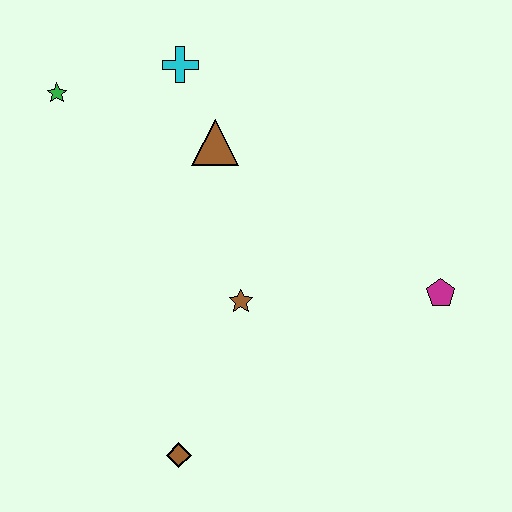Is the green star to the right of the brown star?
No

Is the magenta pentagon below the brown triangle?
Yes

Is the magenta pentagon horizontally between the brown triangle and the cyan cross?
No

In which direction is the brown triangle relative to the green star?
The brown triangle is to the right of the green star.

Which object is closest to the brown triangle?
The cyan cross is closest to the brown triangle.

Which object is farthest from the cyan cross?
The brown diamond is farthest from the cyan cross.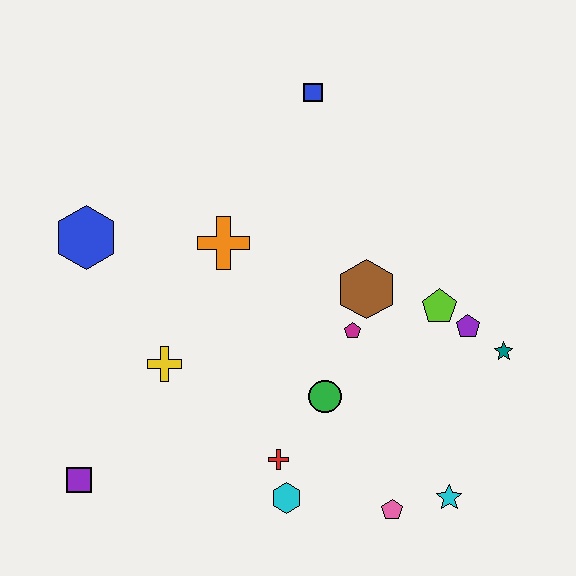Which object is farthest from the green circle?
The blue square is farthest from the green circle.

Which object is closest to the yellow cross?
The orange cross is closest to the yellow cross.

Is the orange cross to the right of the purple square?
Yes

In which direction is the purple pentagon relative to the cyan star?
The purple pentagon is above the cyan star.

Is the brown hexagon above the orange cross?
No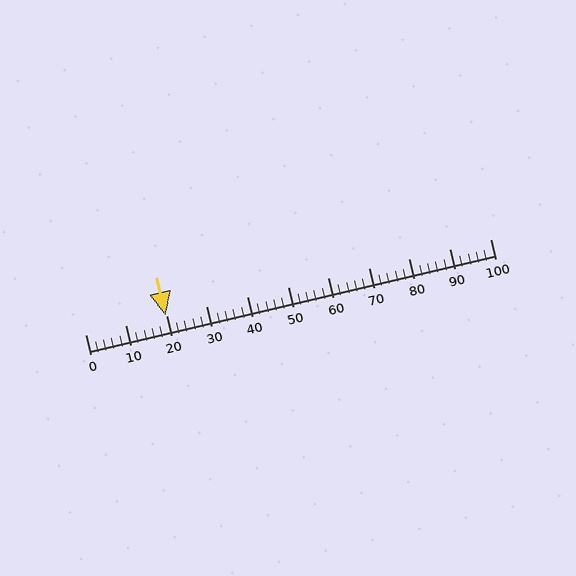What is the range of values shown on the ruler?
The ruler shows values from 0 to 100.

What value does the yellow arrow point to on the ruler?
The yellow arrow points to approximately 20.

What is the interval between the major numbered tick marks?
The major tick marks are spaced 10 units apart.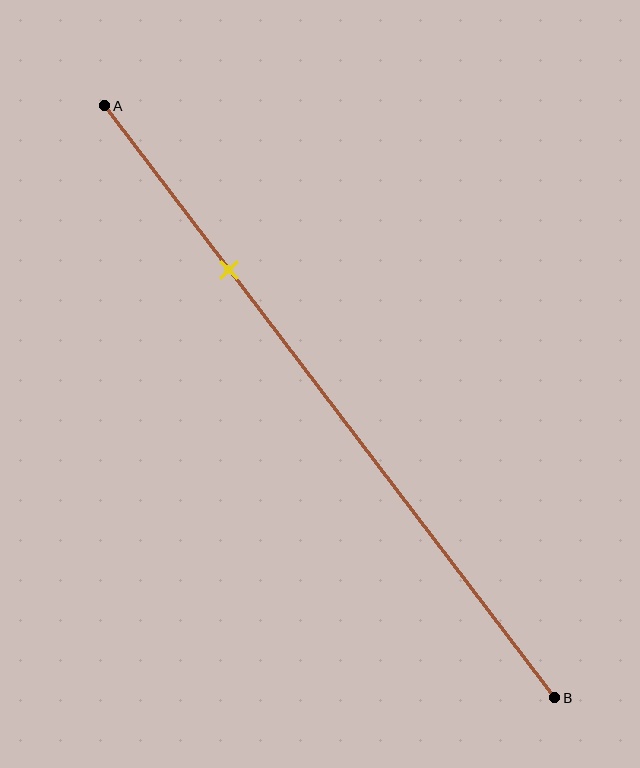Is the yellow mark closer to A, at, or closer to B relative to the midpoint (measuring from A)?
The yellow mark is closer to point A than the midpoint of segment AB.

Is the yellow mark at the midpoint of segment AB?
No, the mark is at about 30% from A, not at the 50% midpoint.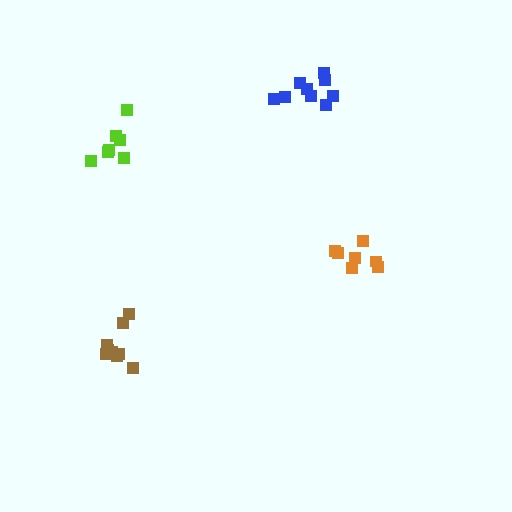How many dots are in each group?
Group 1: 7 dots, Group 2: 7 dots, Group 3: 9 dots, Group 4: 9 dots (32 total).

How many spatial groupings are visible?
There are 4 spatial groupings.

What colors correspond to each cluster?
The clusters are colored: orange, lime, blue, brown.